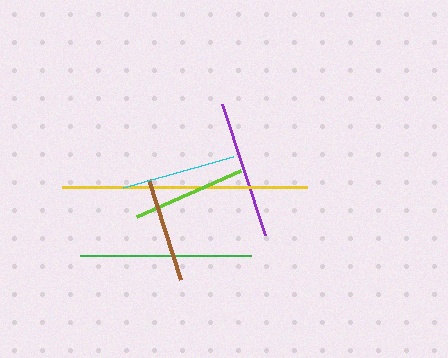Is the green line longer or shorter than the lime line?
The green line is longer than the lime line.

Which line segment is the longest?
The yellow line is the longest at approximately 245 pixels.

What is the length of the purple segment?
The purple segment is approximately 137 pixels long.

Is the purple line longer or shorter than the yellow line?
The yellow line is longer than the purple line.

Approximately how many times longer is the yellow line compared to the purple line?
The yellow line is approximately 1.8 times the length of the purple line.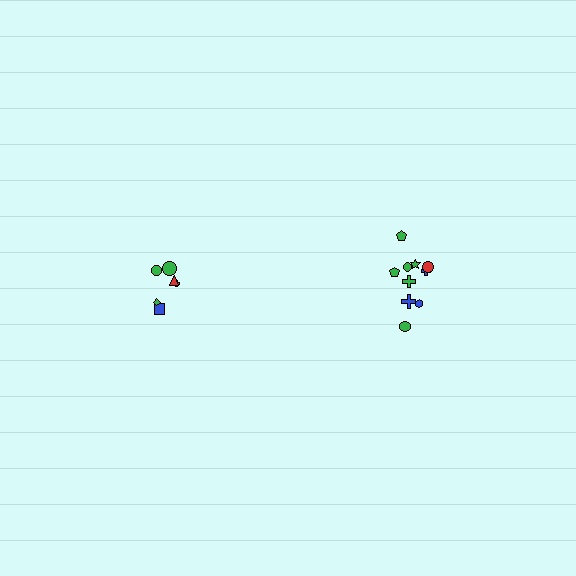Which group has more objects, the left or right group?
The right group.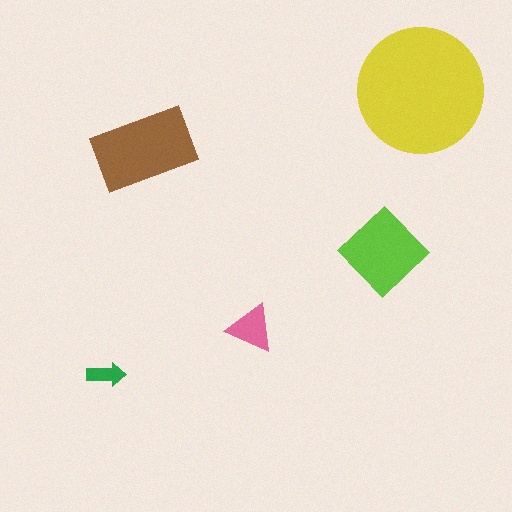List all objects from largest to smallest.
The yellow circle, the brown rectangle, the lime diamond, the pink triangle, the green arrow.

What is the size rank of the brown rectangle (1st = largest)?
2nd.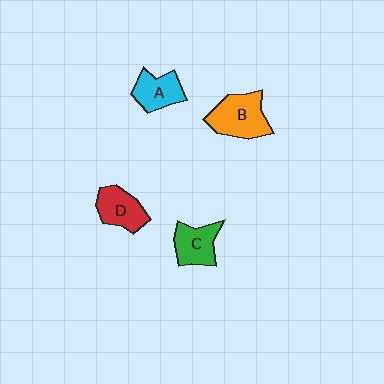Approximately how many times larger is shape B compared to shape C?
Approximately 1.4 times.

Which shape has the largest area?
Shape B (orange).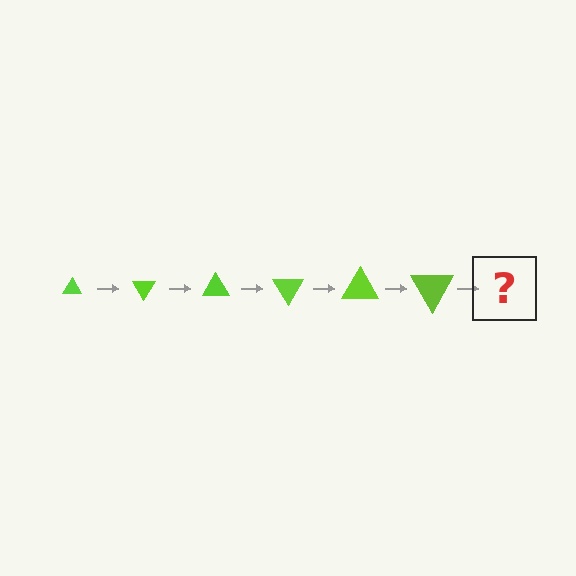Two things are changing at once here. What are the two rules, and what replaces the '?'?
The two rules are that the triangle grows larger each step and it rotates 60 degrees each step. The '?' should be a triangle, larger than the previous one and rotated 360 degrees from the start.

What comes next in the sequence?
The next element should be a triangle, larger than the previous one and rotated 360 degrees from the start.